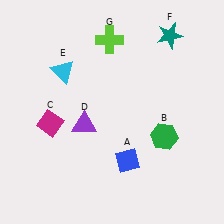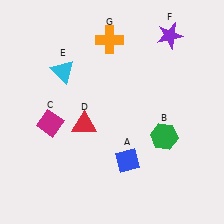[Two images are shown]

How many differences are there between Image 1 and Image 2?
There are 3 differences between the two images.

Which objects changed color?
D changed from purple to red. F changed from teal to purple. G changed from lime to orange.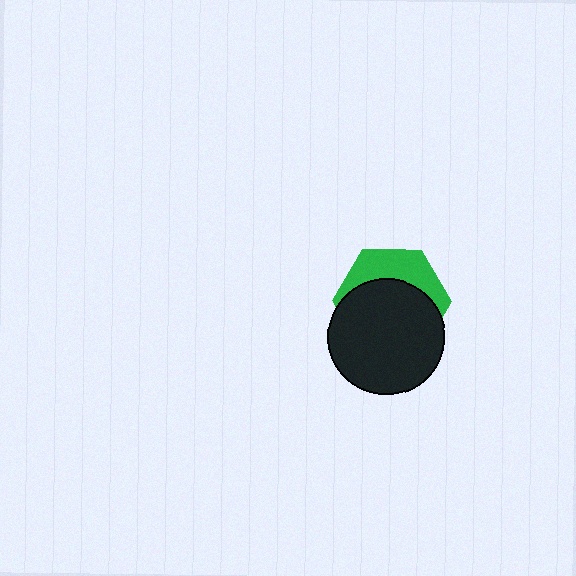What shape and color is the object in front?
The object in front is a black circle.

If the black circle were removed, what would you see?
You would see the complete green hexagon.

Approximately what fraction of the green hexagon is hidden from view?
Roughly 64% of the green hexagon is hidden behind the black circle.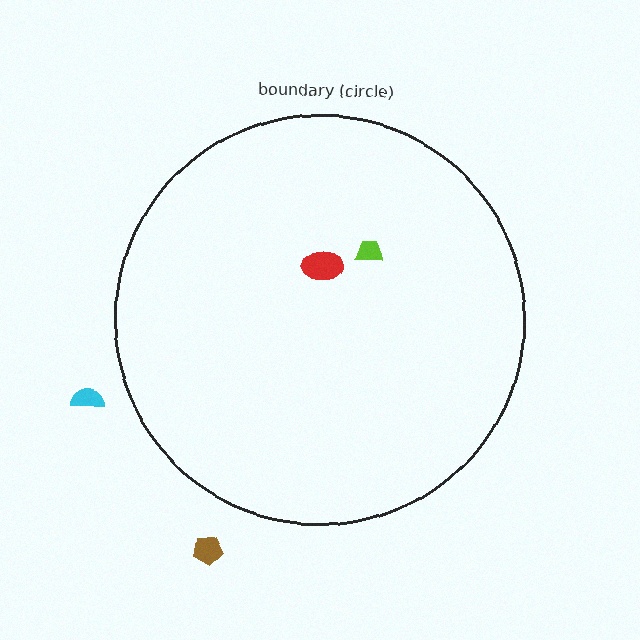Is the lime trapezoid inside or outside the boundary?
Inside.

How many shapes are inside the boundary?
2 inside, 2 outside.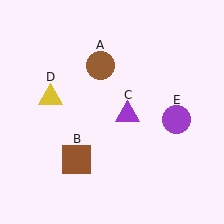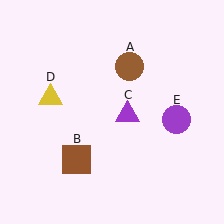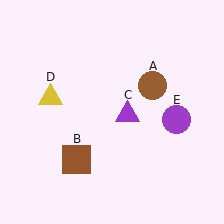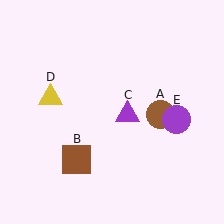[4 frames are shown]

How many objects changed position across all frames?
1 object changed position: brown circle (object A).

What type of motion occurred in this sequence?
The brown circle (object A) rotated clockwise around the center of the scene.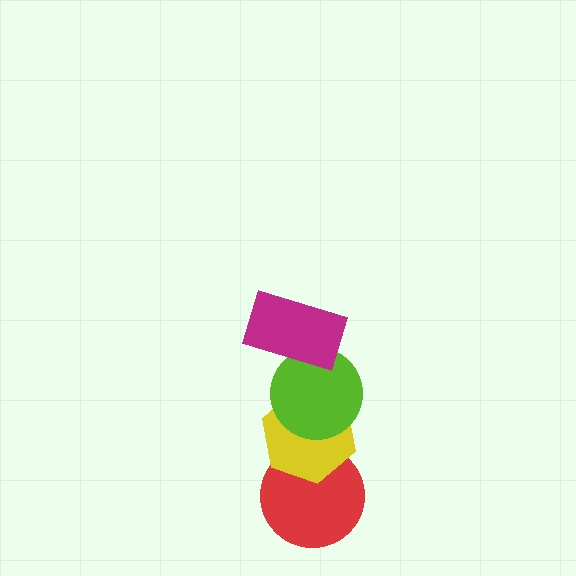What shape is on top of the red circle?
The yellow hexagon is on top of the red circle.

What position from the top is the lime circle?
The lime circle is 2nd from the top.